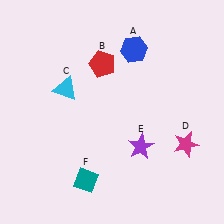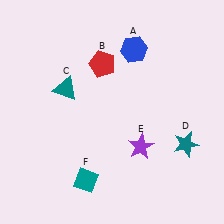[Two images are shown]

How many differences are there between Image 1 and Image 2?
There are 2 differences between the two images.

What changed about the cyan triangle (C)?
In Image 1, C is cyan. In Image 2, it changed to teal.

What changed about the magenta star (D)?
In Image 1, D is magenta. In Image 2, it changed to teal.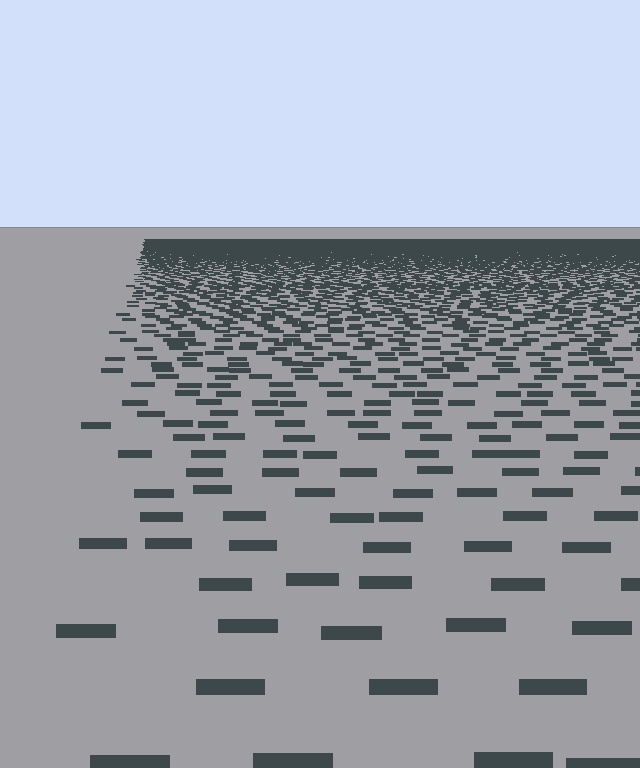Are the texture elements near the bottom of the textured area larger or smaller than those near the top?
Larger. Near the bottom, elements are closer to the viewer and appear at a bigger on-screen size.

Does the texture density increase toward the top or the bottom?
Density increases toward the top.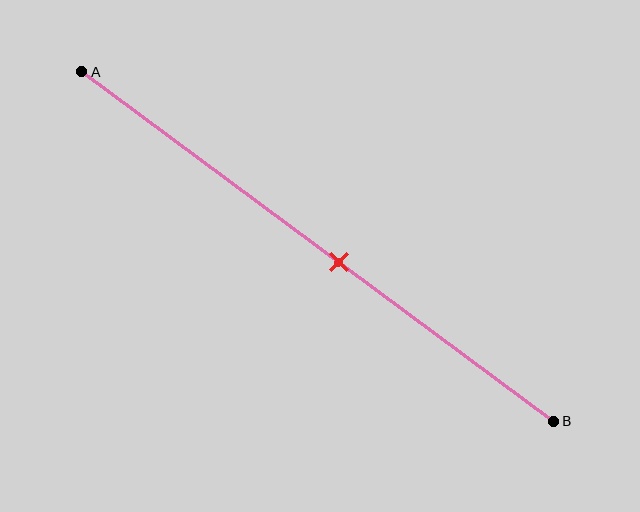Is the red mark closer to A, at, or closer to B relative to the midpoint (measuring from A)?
The red mark is closer to point B than the midpoint of segment AB.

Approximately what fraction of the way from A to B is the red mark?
The red mark is approximately 55% of the way from A to B.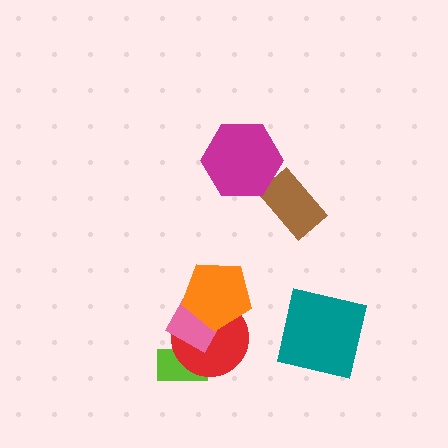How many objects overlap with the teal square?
0 objects overlap with the teal square.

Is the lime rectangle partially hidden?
Yes, it is partially covered by another shape.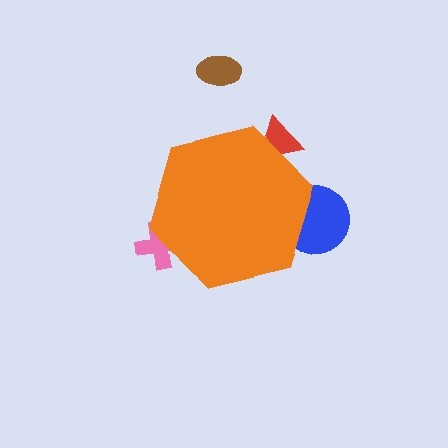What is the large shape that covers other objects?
An orange hexagon.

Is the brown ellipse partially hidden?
No, the brown ellipse is fully visible.